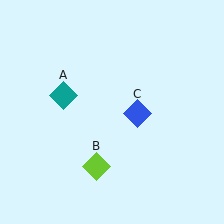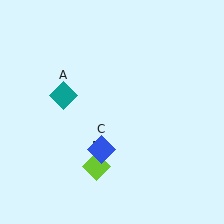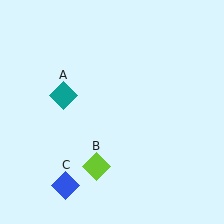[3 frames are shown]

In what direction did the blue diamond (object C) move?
The blue diamond (object C) moved down and to the left.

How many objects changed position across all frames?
1 object changed position: blue diamond (object C).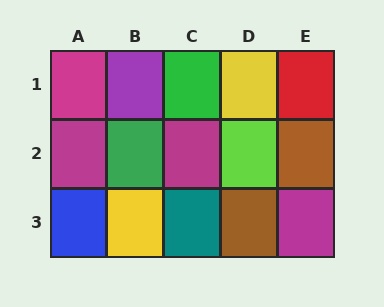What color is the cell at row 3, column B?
Yellow.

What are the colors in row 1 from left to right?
Magenta, purple, green, yellow, red.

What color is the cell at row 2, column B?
Green.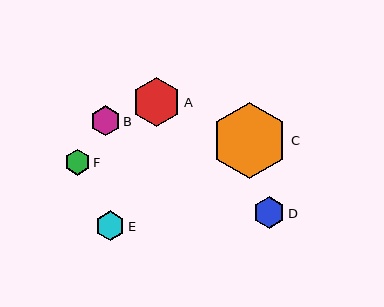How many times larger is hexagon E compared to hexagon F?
Hexagon E is approximately 1.1 times the size of hexagon F.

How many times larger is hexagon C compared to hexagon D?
Hexagon C is approximately 2.4 times the size of hexagon D.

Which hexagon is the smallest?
Hexagon F is the smallest with a size of approximately 26 pixels.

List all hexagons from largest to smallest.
From largest to smallest: C, A, D, B, E, F.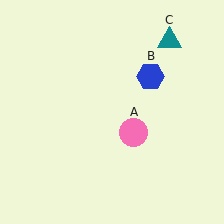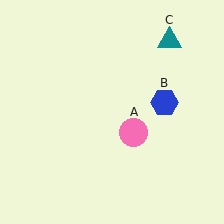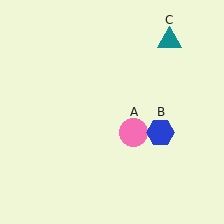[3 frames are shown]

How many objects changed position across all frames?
1 object changed position: blue hexagon (object B).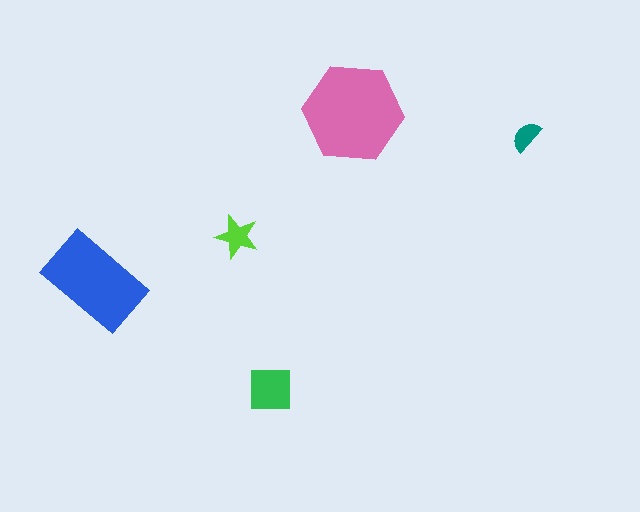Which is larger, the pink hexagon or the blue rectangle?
The pink hexagon.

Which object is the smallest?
The teal semicircle.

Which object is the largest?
The pink hexagon.